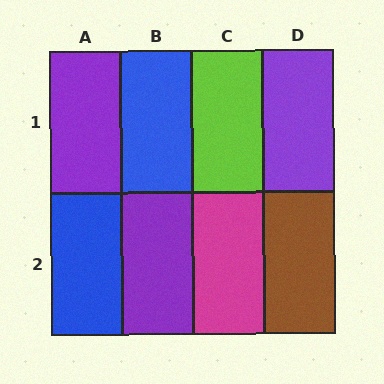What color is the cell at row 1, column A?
Purple.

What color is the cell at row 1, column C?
Lime.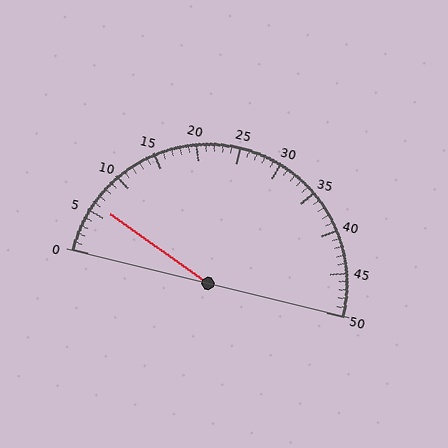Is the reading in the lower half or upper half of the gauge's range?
The reading is in the lower half of the range (0 to 50).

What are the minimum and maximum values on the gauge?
The gauge ranges from 0 to 50.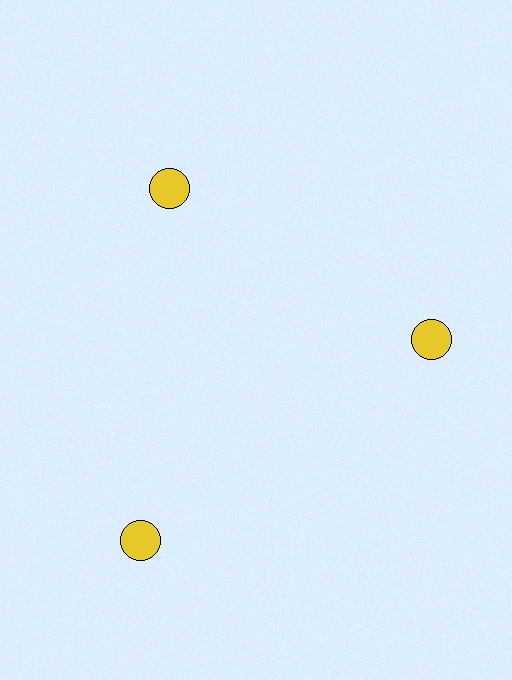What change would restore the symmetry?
The symmetry would be restored by moving it inward, back onto the ring so that all 3 circles sit at equal angles and equal distance from the center.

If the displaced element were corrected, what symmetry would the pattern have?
It would have 3-fold rotational symmetry — the pattern would map onto itself every 120 degrees.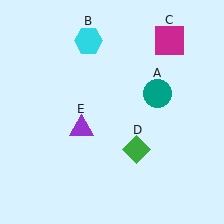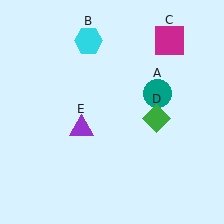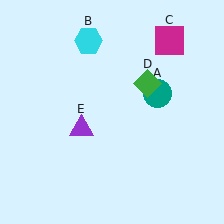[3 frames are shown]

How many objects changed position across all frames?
1 object changed position: green diamond (object D).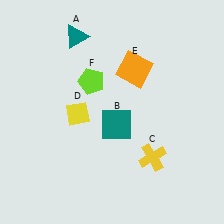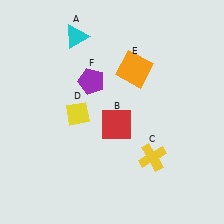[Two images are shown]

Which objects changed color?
A changed from teal to cyan. B changed from teal to red. F changed from lime to purple.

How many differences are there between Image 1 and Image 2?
There are 3 differences between the two images.